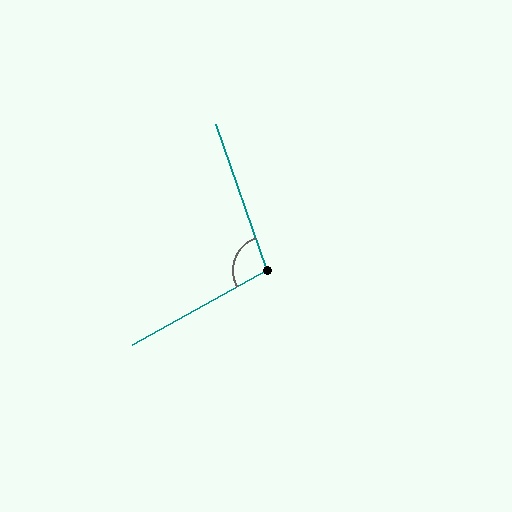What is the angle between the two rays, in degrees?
Approximately 100 degrees.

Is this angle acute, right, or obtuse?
It is obtuse.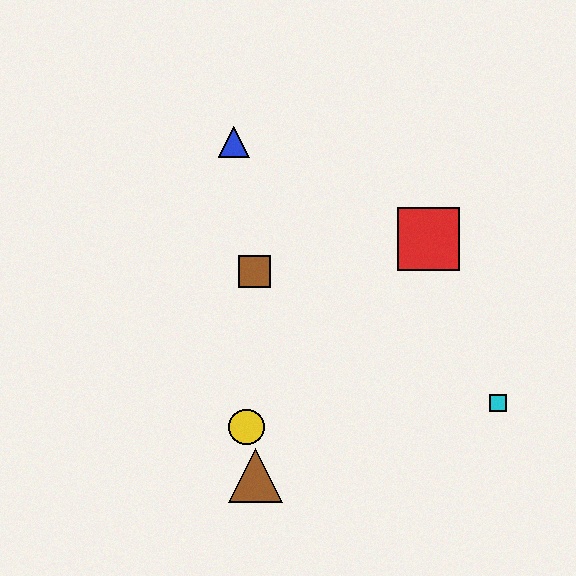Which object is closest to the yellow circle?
The brown triangle is closest to the yellow circle.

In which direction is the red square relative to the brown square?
The red square is to the right of the brown square.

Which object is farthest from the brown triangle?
The blue triangle is farthest from the brown triangle.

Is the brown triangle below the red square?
Yes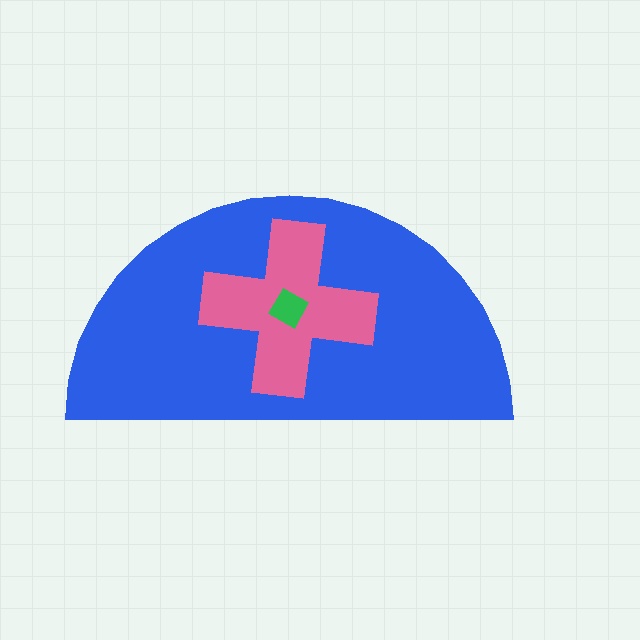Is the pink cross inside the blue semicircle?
Yes.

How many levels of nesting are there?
3.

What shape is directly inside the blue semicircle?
The pink cross.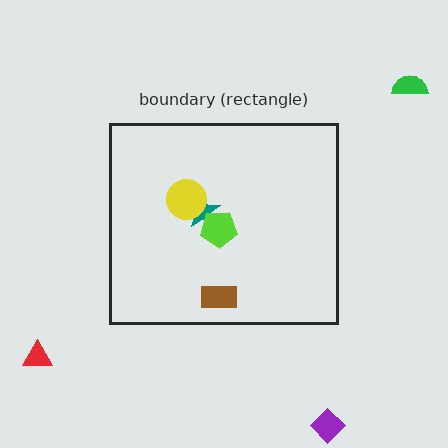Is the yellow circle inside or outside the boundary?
Inside.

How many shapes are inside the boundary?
4 inside, 3 outside.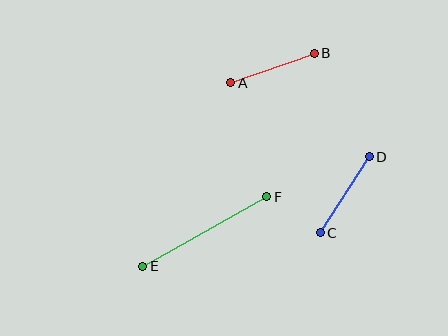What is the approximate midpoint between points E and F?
The midpoint is at approximately (205, 231) pixels.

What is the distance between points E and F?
The distance is approximately 142 pixels.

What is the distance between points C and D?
The distance is approximately 91 pixels.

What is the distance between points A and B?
The distance is approximately 88 pixels.